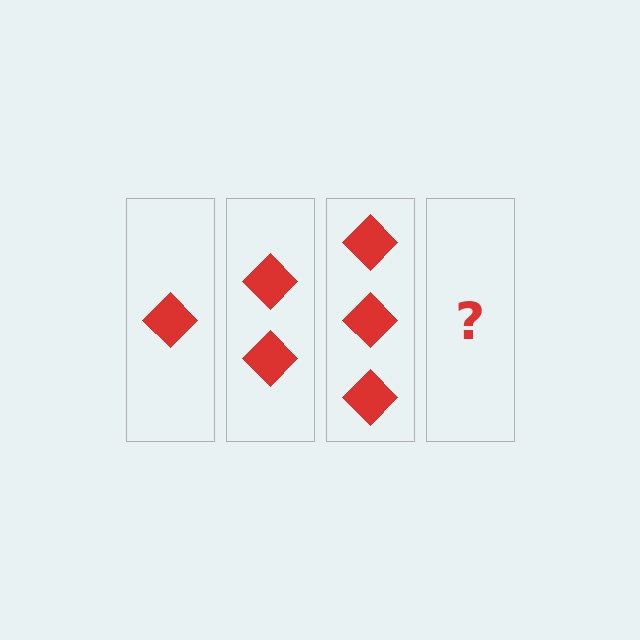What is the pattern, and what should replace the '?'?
The pattern is that each step adds one more diamond. The '?' should be 4 diamonds.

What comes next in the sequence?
The next element should be 4 diamonds.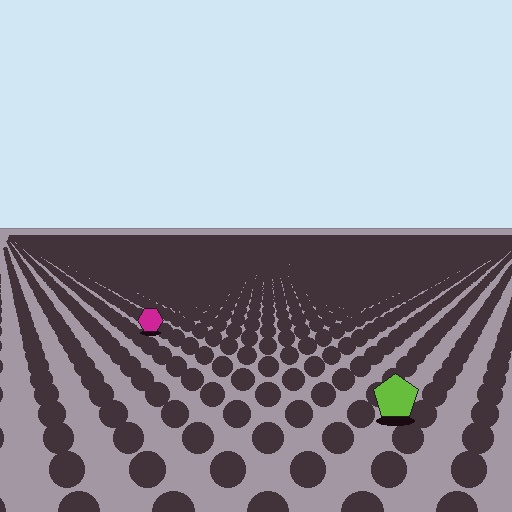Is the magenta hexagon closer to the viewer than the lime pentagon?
No. The lime pentagon is closer — you can tell from the texture gradient: the ground texture is coarser near it.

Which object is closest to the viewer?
The lime pentagon is closest. The texture marks near it are larger and more spread out.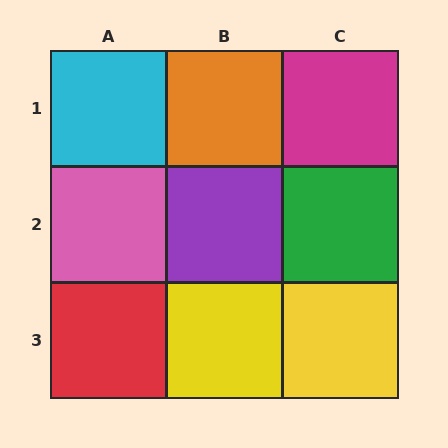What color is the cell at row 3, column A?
Red.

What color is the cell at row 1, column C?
Magenta.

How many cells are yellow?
2 cells are yellow.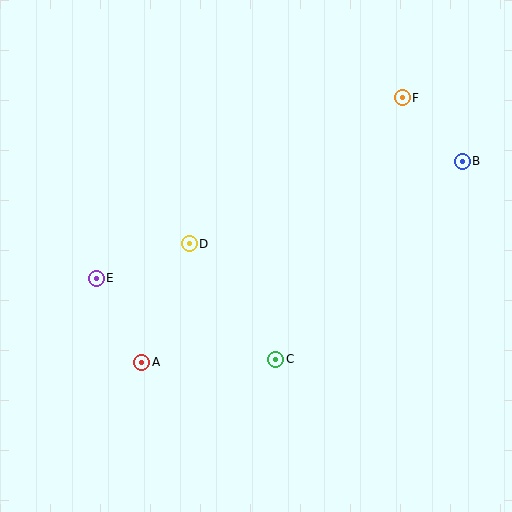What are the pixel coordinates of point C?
Point C is at (276, 359).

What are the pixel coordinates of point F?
Point F is at (402, 98).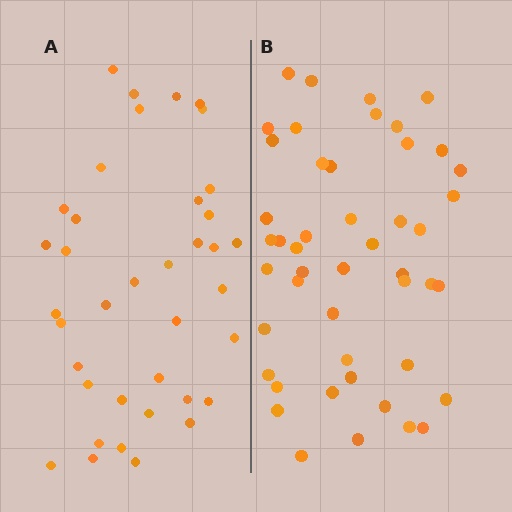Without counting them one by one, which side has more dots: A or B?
Region B (the right region) has more dots.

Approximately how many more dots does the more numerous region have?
Region B has roughly 8 or so more dots than region A.